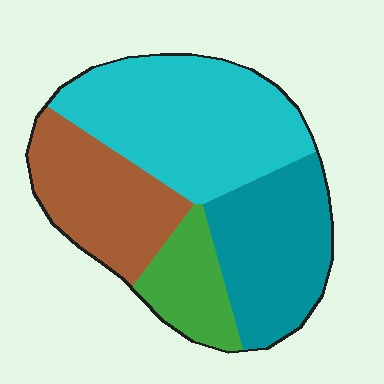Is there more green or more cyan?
Cyan.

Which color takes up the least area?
Green, at roughly 15%.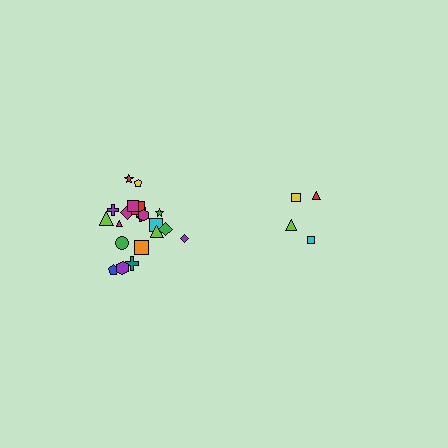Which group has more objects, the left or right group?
The left group.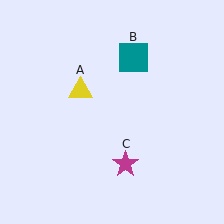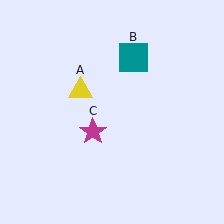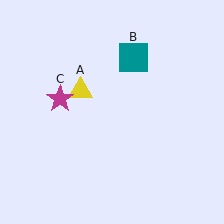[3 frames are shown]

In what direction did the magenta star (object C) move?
The magenta star (object C) moved up and to the left.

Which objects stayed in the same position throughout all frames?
Yellow triangle (object A) and teal square (object B) remained stationary.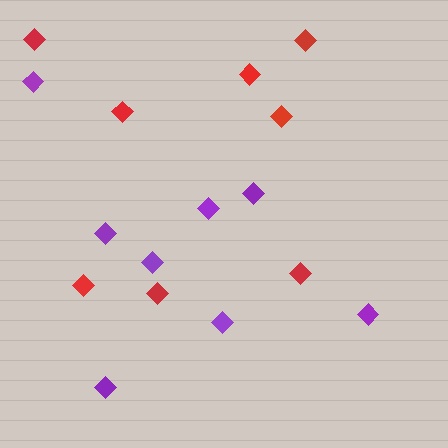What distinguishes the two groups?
There are 2 groups: one group of red diamonds (8) and one group of purple diamonds (8).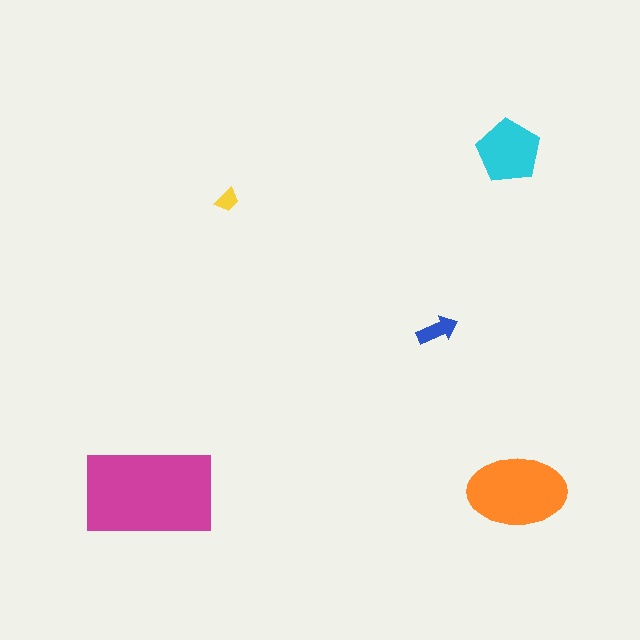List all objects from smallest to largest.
The yellow trapezoid, the blue arrow, the cyan pentagon, the orange ellipse, the magenta rectangle.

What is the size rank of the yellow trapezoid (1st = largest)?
5th.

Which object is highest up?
The cyan pentagon is topmost.